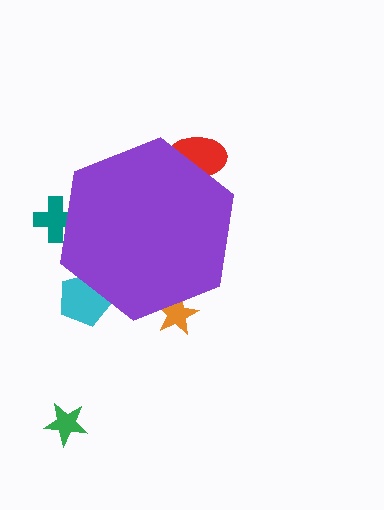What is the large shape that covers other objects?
A purple hexagon.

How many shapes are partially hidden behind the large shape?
4 shapes are partially hidden.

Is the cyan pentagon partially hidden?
Yes, the cyan pentagon is partially hidden behind the purple hexagon.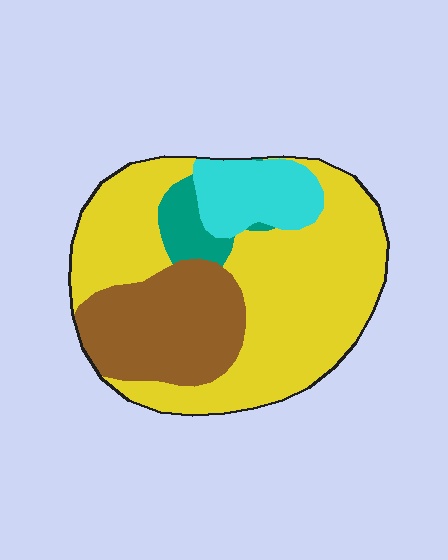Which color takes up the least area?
Teal, at roughly 5%.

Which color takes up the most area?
Yellow, at roughly 55%.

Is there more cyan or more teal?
Cyan.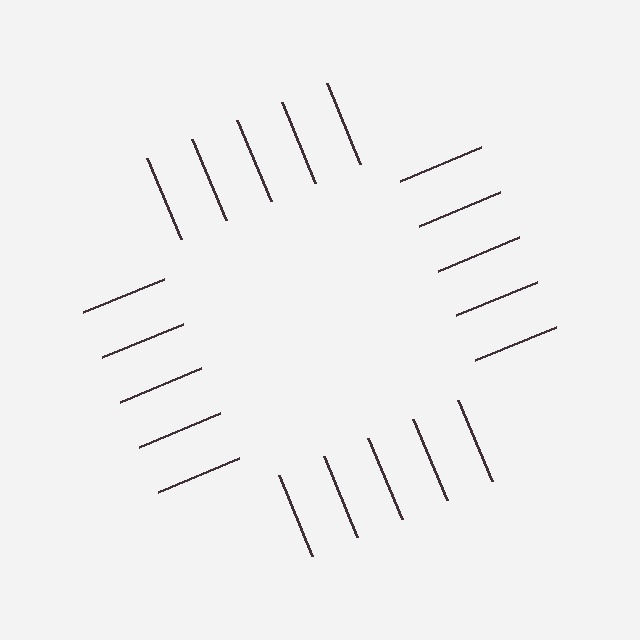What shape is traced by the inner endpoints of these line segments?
An illusory square — the line segments terminate on its edges but no continuous stroke is drawn.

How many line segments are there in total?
20 — 5 along each of the 4 edges.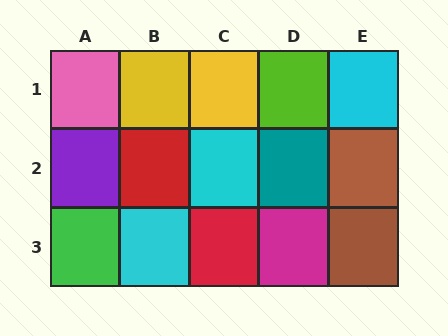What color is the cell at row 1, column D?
Lime.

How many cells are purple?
1 cell is purple.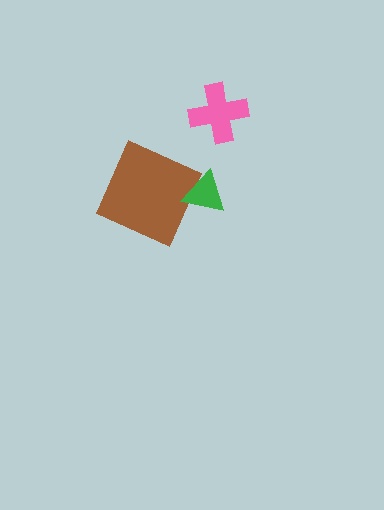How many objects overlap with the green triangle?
1 object overlaps with the green triangle.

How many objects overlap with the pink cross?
0 objects overlap with the pink cross.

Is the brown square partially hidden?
Yes, it is partially covered by another shape.